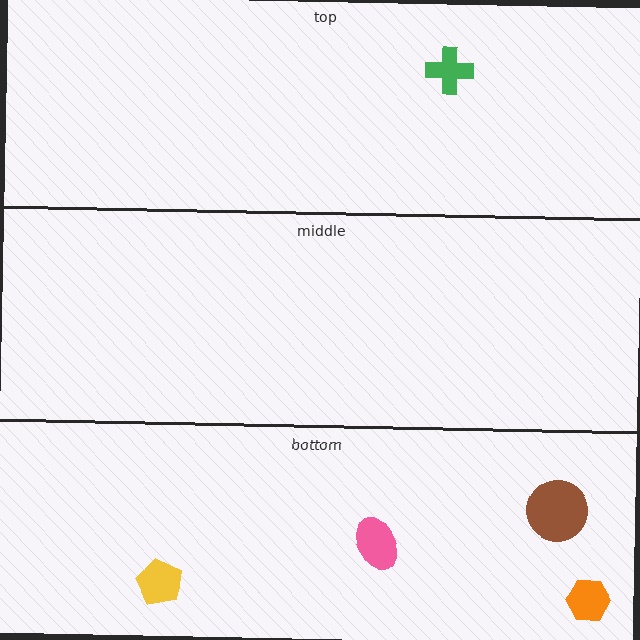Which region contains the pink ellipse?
The bottom region.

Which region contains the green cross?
The top region.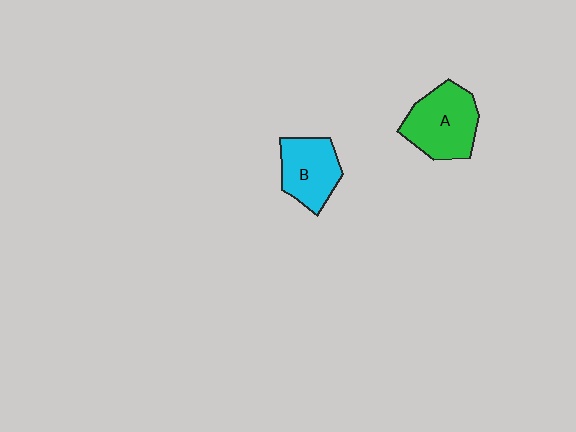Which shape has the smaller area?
Shape B (cyan).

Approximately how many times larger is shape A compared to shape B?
Approximately 1.2 times.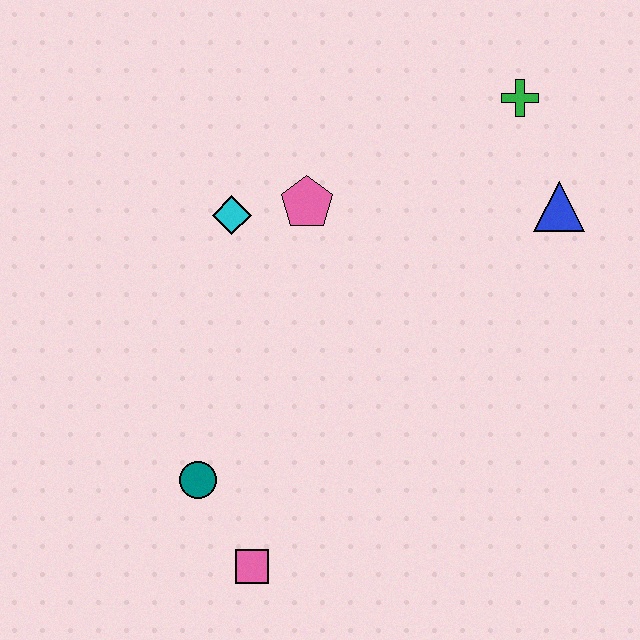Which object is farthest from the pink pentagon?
The pink square is farthest from the pink pentagon.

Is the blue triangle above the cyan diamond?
Yes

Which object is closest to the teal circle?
The pink square is closest to the teal circle.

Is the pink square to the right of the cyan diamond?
Yes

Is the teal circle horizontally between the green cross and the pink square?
No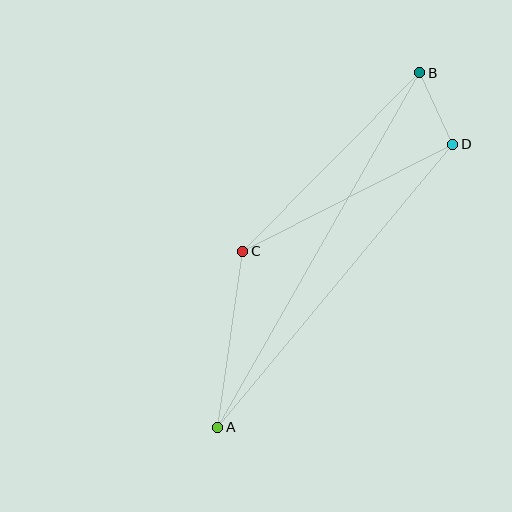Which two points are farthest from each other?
Points A and B are farthest from each other.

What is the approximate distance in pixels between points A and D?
The distance between A and D is approximately 368 pixels.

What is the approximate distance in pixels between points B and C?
The distance between B and C is approximately 252 pixels.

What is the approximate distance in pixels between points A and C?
The distance between A and C is approximately 178 pixels.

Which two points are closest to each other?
Points B and D are closest to each other.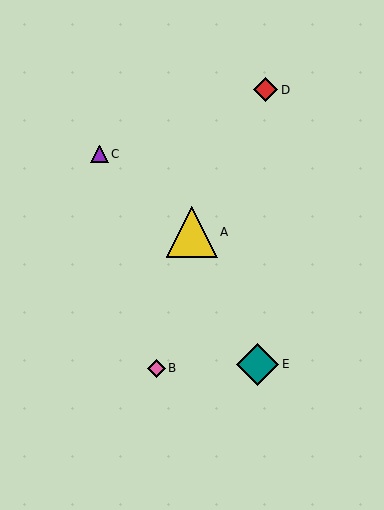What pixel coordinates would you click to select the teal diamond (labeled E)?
Click at (258, 364) to select the teal diamond E.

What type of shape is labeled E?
Shape E is a teal diamond.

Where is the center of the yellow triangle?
The center of the yellow triangle is at (192, 232).